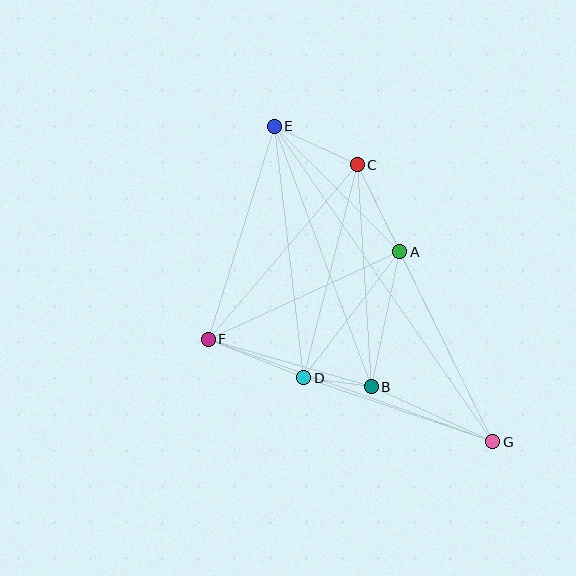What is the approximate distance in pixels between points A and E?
The distance between A and E is approximately 177 pixels.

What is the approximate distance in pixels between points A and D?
The distance between A and D is approximately 158 pixels.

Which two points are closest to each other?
Points B and D are closest to each other.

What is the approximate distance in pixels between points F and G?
The distance between F and G is approximately 303 pixels.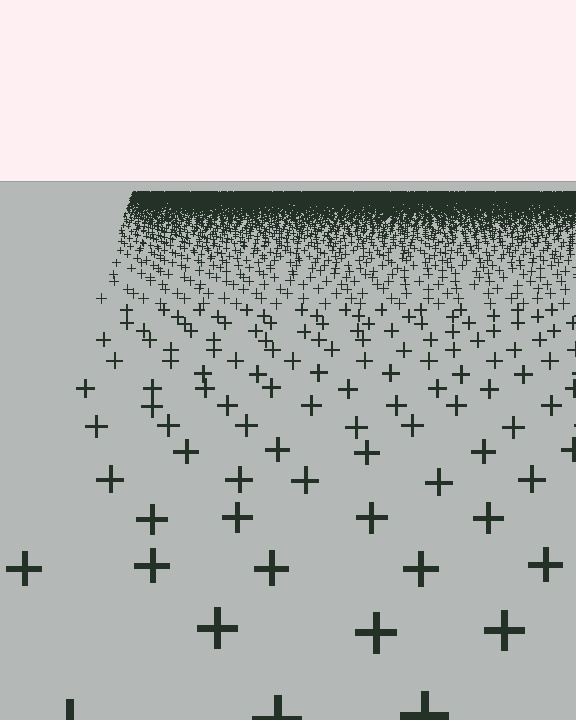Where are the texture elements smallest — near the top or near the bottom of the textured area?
Near the top.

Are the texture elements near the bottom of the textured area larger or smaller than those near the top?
Larger. Near the bottom, elements are closer to the viewer and appear at a bigger on-screen size.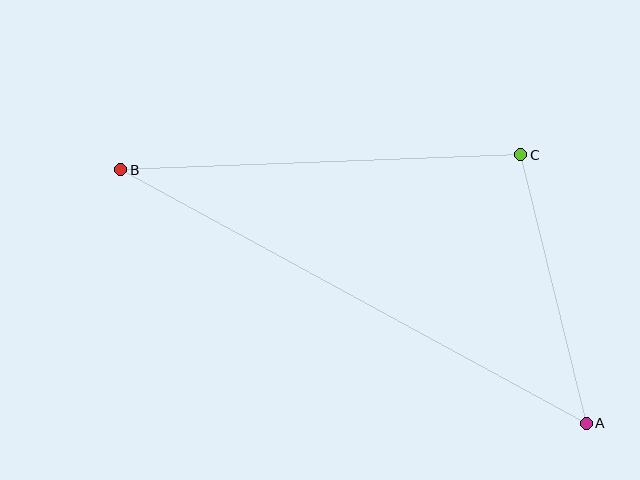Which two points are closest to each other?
Points A and C are closest to each other.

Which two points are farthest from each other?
Points A and B are farthest from each other.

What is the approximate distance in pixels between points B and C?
The distance between B and C is approximately 400 pixels.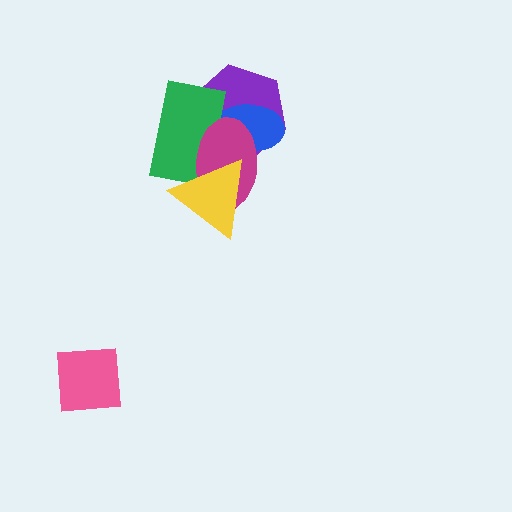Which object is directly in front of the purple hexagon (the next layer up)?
The blue ellipse is directly in front of the purple hexagon.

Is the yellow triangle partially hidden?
No, no other shape covers it.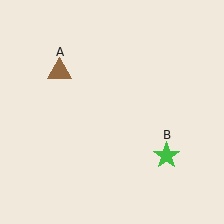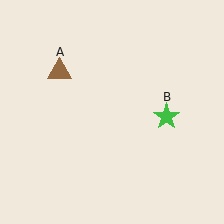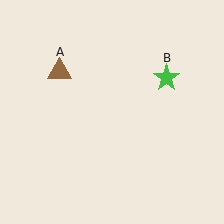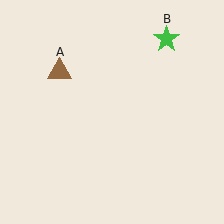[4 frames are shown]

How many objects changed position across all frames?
1 object changed position: green star (object B).